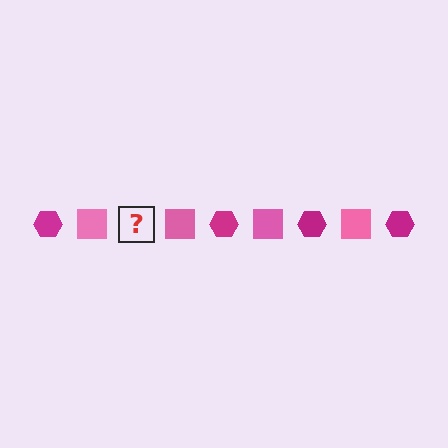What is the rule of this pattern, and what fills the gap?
The rule is that the pattern alternates between magenta hexagon and pink square. The gap should be filled with a magenta hexagon.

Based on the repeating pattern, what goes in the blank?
The blank should be a magenta hexagon.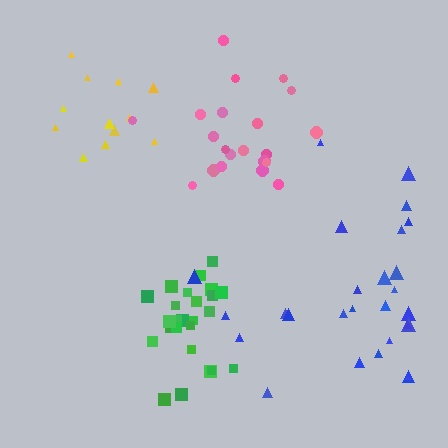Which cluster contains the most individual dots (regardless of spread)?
Blue (28).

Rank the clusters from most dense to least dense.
green, yellow, pink, blue.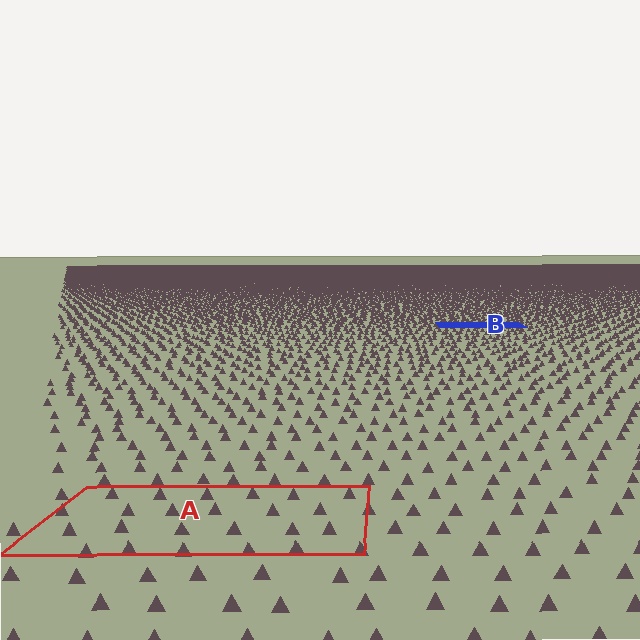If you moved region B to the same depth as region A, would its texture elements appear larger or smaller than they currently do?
They would appear larger. At a closer depth, the same texture elements are projected at a bigger on-screen size.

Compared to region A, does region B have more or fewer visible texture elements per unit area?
Region B has more texture elements per unit area — they are packed more densely because it is farther away.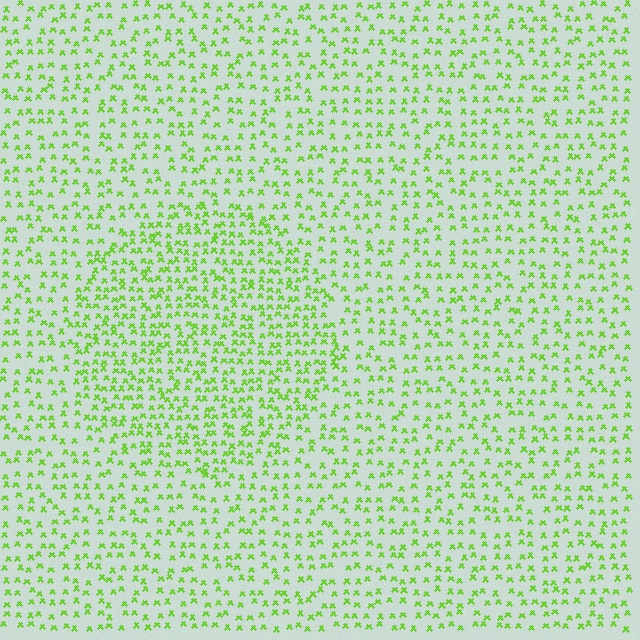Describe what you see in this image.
The image contains small lime elements arranged at two different densities. A circle-shaped region is visible where the elements are more densely packed than the surrounding area.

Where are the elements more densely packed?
The elements are more densely packed inside the circle boundary.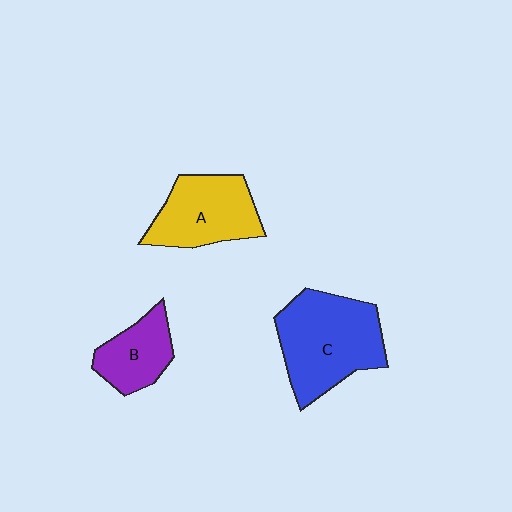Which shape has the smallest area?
Shape B (purple).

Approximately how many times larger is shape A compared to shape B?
Approximately 1.4 times.